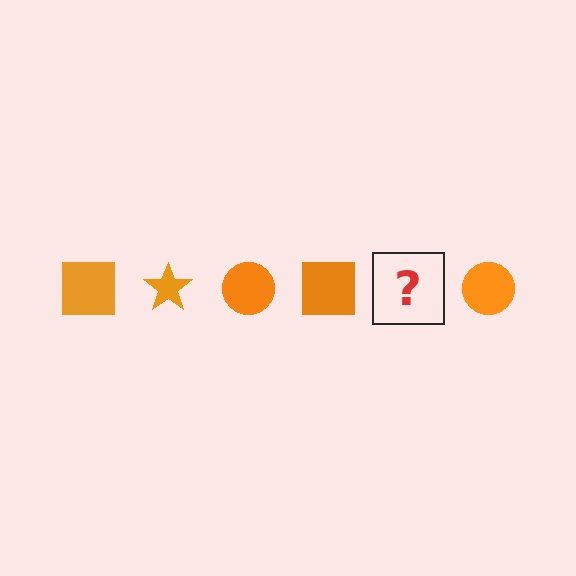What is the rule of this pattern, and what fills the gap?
The rule is that the pattern cycles through square, star, circle shapes in orange. The gap should be filled with an orange star.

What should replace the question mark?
The question mark should be replaced with an orange star.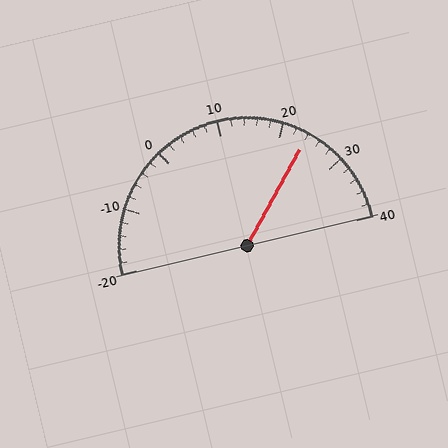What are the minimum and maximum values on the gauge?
The gauge ranges from -20 to 40.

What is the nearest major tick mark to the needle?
The nearest major tick mark is 20.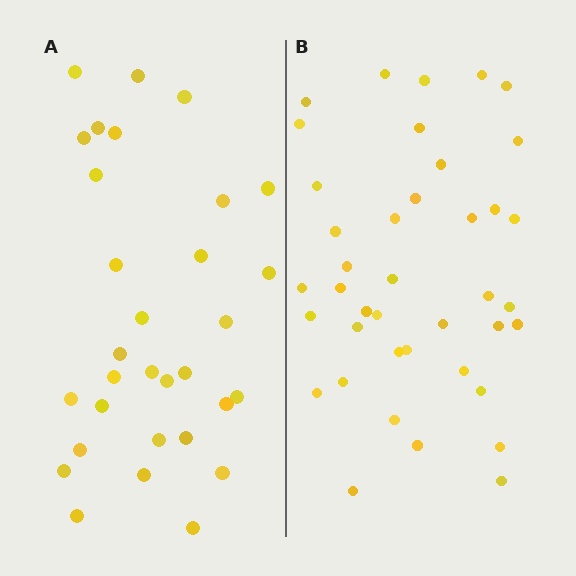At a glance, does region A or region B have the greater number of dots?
Region B (the right region) has more dots.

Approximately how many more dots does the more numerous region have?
Region B has roughly 8 or so more dots than region A.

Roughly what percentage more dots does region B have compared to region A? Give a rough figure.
About 30% more.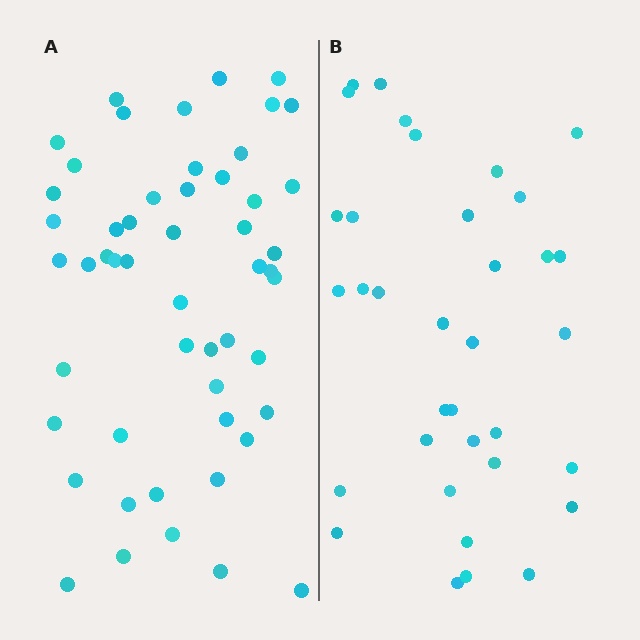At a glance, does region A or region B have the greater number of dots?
Region A (the left region) has more dots.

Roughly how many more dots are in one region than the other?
Region A has approximately 15 more dots than region B.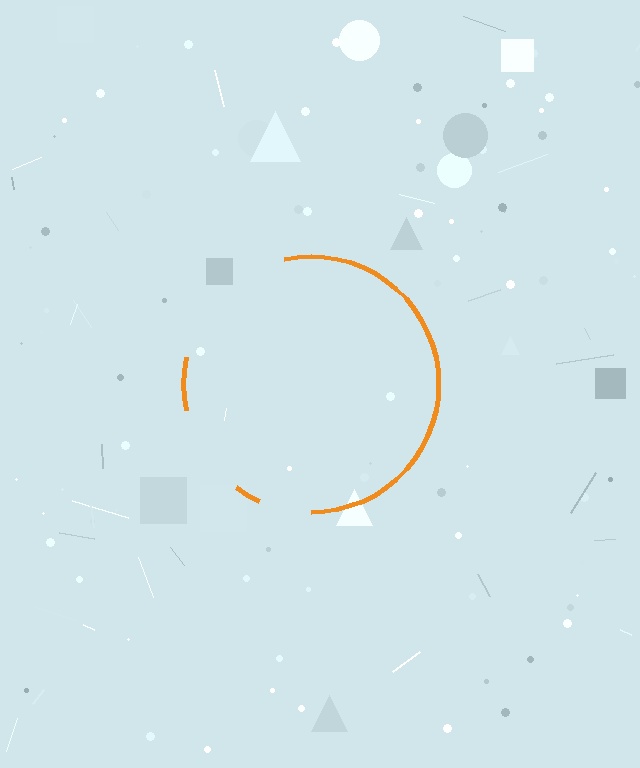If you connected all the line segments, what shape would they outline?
They would outline a circle.